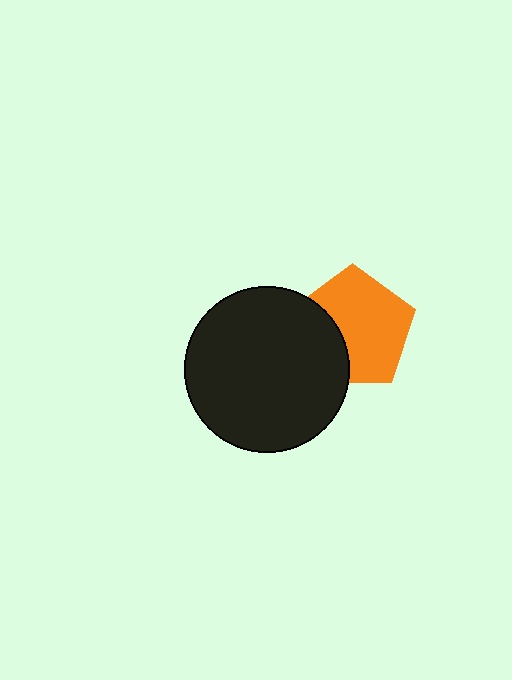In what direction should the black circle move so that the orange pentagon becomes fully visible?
The black circle should move left. That is the shortest direction to clear the overlap and leave the orange pentagon fully visible.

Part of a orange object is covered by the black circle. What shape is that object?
It is a pentagon.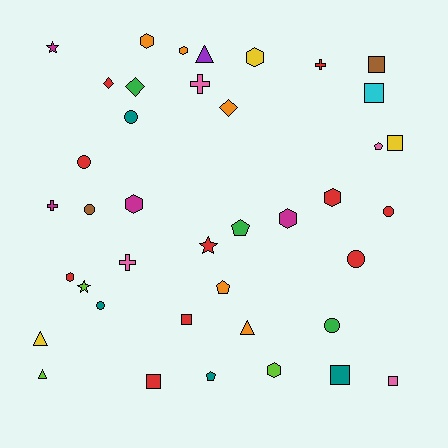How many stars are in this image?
There are 3 stars.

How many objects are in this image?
There are 40 objects.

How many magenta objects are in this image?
There are 4 magenta objects.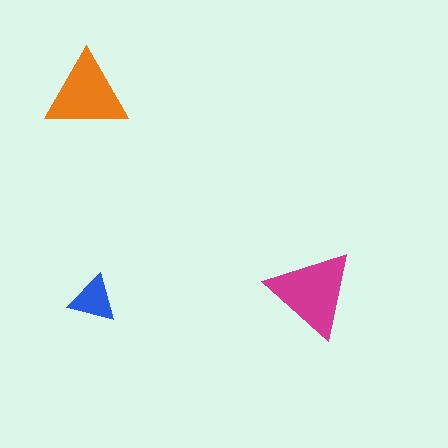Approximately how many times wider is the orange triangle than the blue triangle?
About 1.5 times wider.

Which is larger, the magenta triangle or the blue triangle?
The magenta one.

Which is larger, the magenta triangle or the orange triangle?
The magenta one.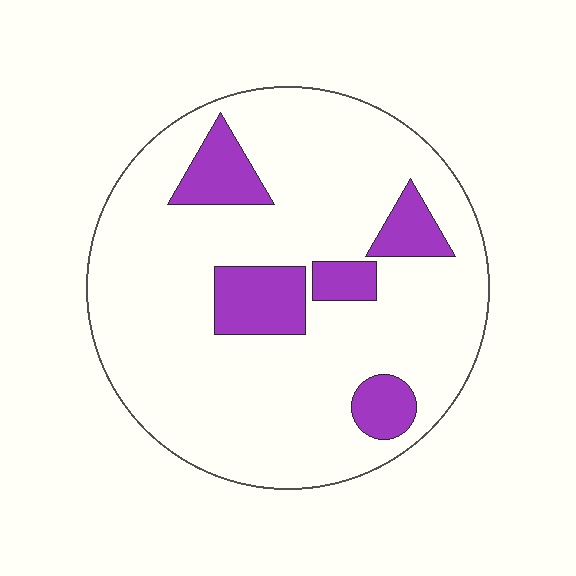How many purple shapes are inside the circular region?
5.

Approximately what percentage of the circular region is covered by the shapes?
Approximately 15%.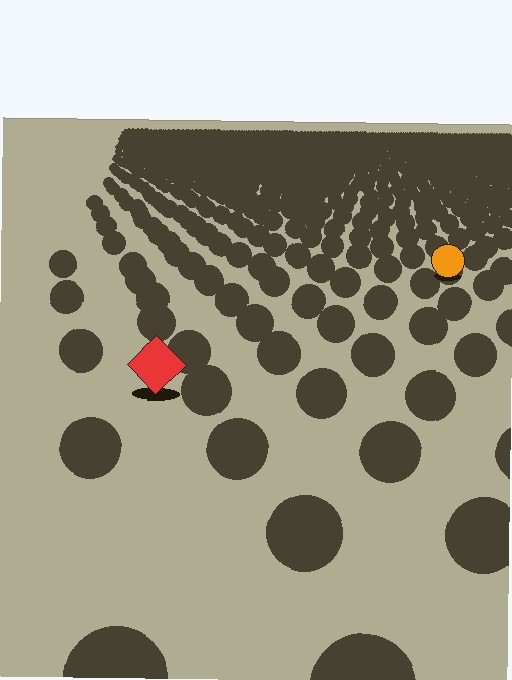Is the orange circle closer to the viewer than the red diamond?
No. The red diamond is closer — you can tell from the texture gradient: the ground texture is coarser near it.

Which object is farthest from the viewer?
The orange circle is farthest from the viewer. It appears smaller and the ground texture around it is denser.